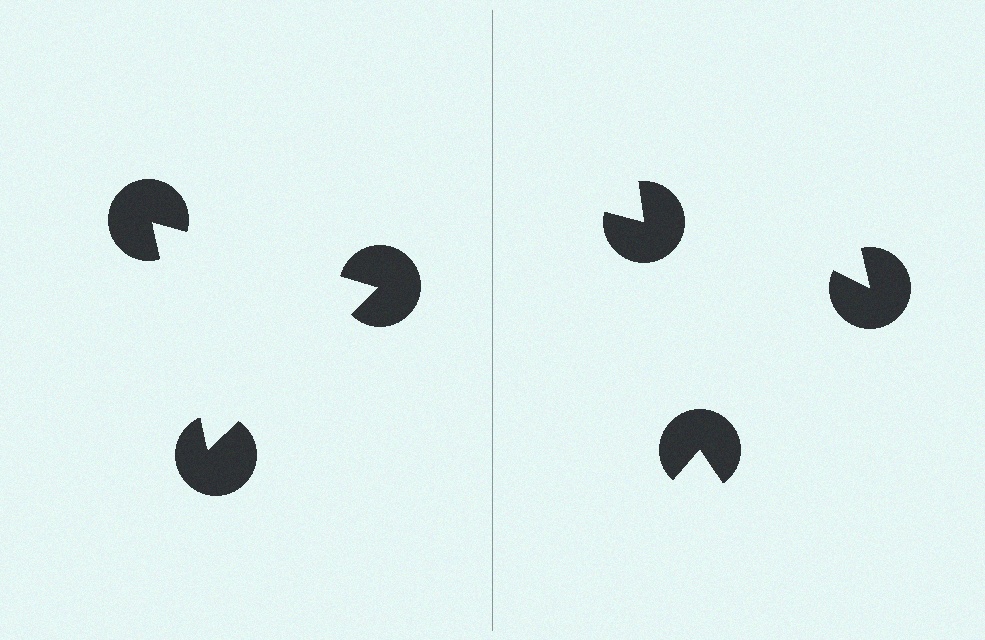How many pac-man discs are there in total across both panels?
6 — 3 on each side.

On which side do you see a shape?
An illusory triangle appears on the left side. On the right side the wedge cuts are rotated, so no coherent shape forms.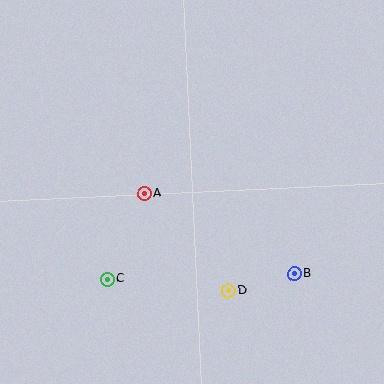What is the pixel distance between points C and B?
The distance between C and B is 187 pixels.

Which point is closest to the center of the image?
Point A at (144, 193) is closest to the center.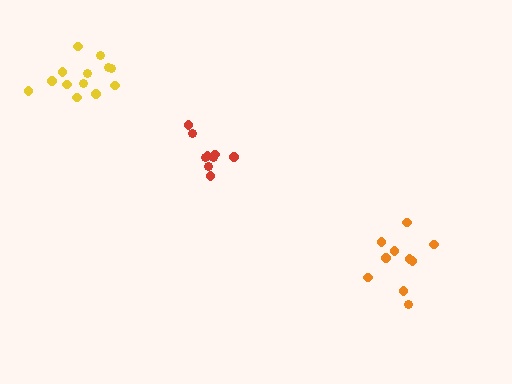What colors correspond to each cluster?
The clusters are colored: red, yellow, orange.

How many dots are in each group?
Group 1: 9 dots, Group 2: 13 dots, Group 3: 10 dots (32 total).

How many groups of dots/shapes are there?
There are 3 groups.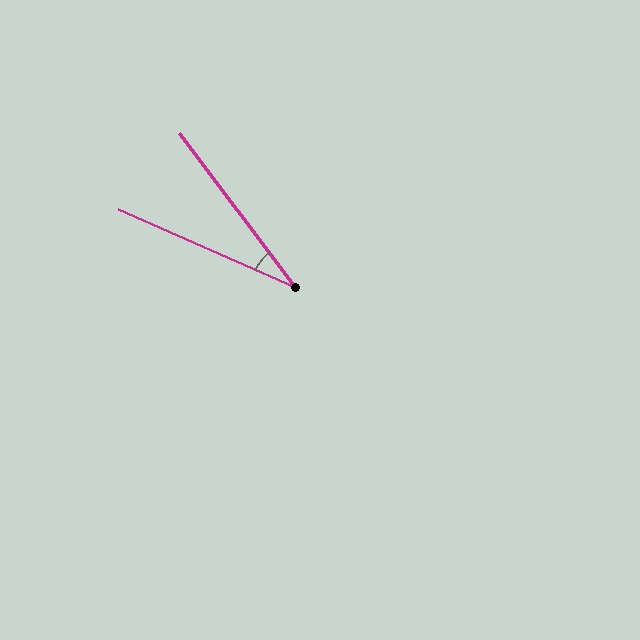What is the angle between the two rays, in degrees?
Approximately 29 degrees.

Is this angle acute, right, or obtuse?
It is acute.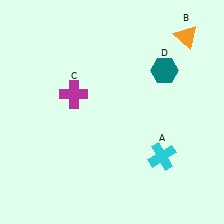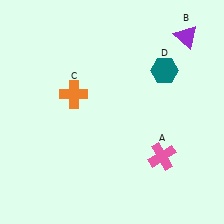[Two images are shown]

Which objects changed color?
A changed from cyan to pink. B changed from orange to purple. C changed from magenta to orange.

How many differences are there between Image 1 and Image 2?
There are 3 differences between the two images.